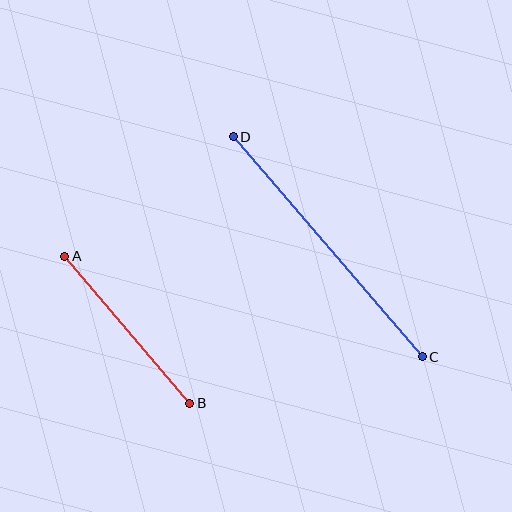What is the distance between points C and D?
The distance is approximately 290 pixels.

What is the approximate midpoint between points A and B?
The midpoint is at approximately (127, 330) pixels.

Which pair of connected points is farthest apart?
Points C and D are farthest apart.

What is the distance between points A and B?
The distance is approximately 193 pixels.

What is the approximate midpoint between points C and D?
The midpoint is at approximately (328, 247) pixels.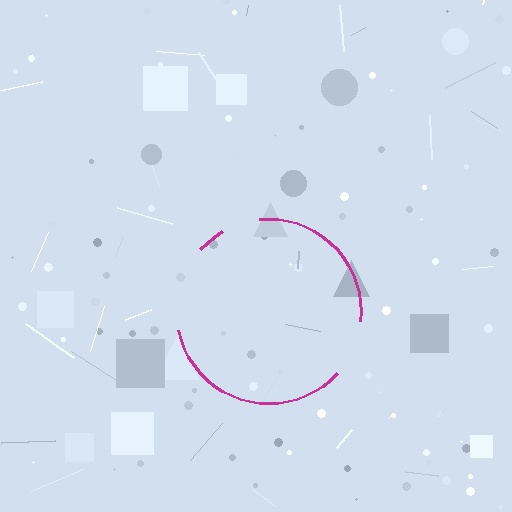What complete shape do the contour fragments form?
The contour fragments form a circle.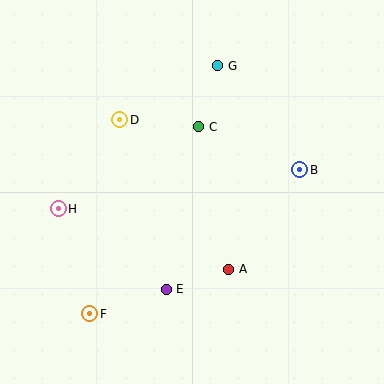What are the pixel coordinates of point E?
Point E is at (166, 289).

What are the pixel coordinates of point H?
Point H is at (58, 209).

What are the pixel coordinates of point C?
Point C is at (199, 127).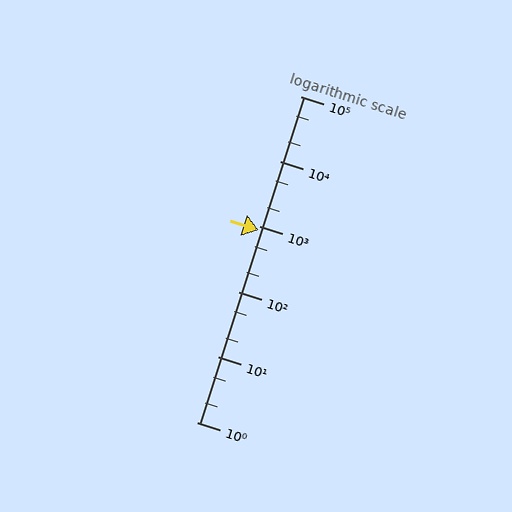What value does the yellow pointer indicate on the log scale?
The pointer indicates approximately 880.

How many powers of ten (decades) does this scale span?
The scale spans 5 decades, from 1 to 100000.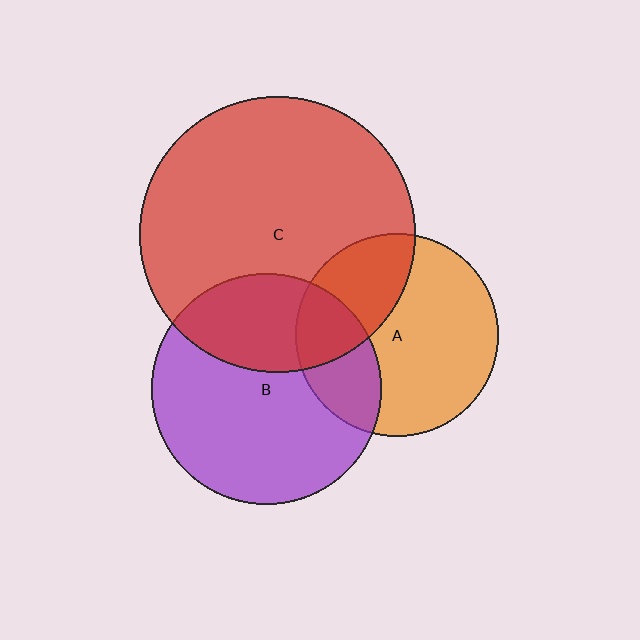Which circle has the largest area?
Circle C (red).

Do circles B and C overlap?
Yes.